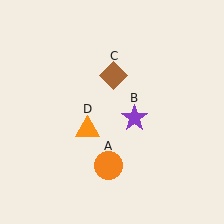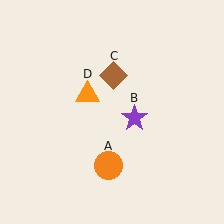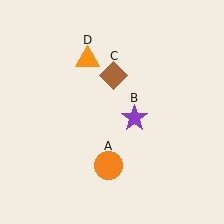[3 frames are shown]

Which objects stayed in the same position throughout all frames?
Orange circle (object A) and purple star (object B) and brown diamond (object C) remained stationary.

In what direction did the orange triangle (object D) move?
The orange triangle (object D) moved up.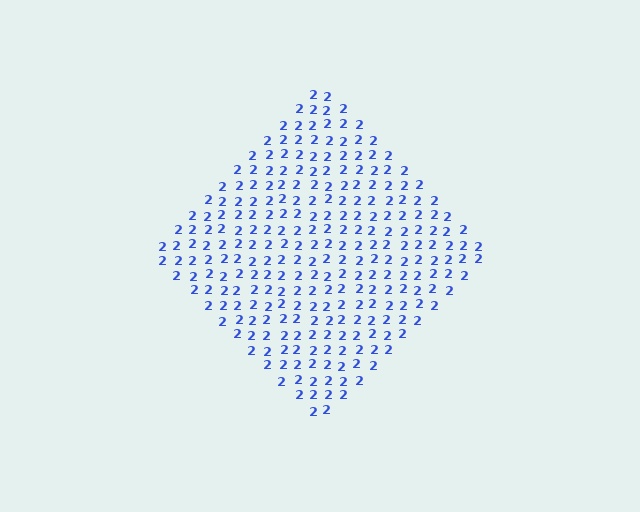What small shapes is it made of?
It is made of small digit 2's.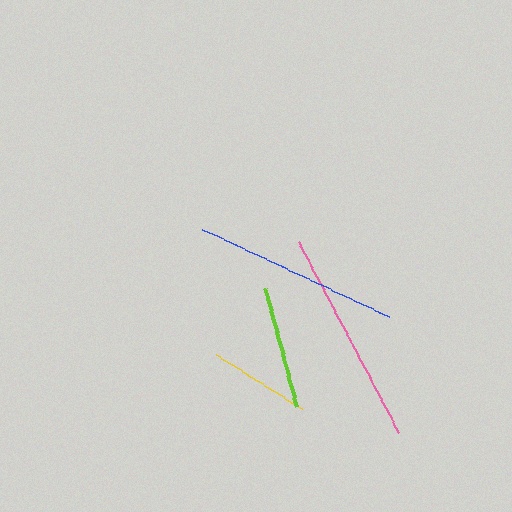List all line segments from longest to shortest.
From longest to shortest: pink, blue, lime, yellow.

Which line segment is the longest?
The pink line is the longest at approximately 216 pixels.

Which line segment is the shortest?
The yellow line is the shortest at approximately 101 pixels.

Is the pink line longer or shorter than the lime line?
The pink line is longer than the lime line.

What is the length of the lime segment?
The lime segment is approximately 122 pixels long.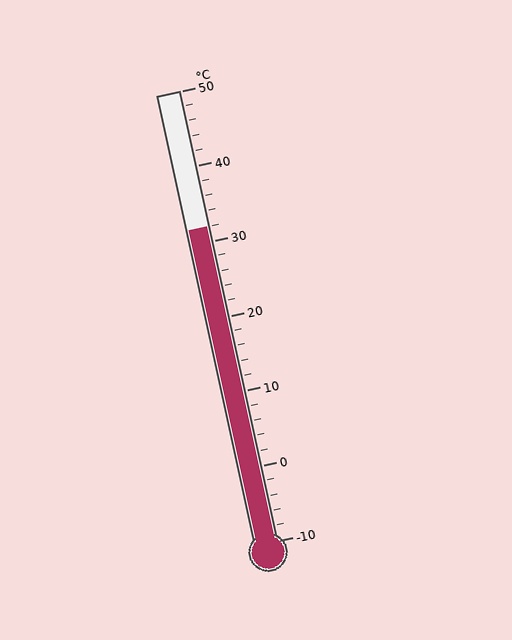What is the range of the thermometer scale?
The thermometer scale ranges from -10°C to 50°C.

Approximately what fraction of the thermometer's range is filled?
The thermometer is filled to approximately 70% of its range.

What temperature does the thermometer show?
The thermometer shows approximately 32°C.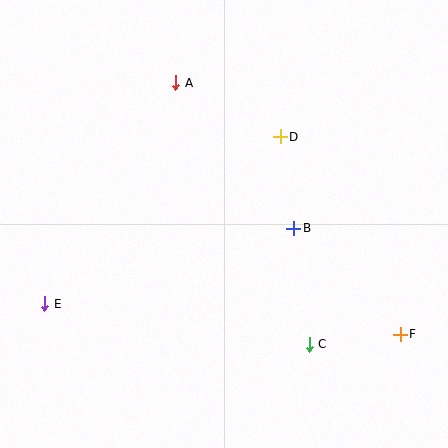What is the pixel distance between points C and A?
The distance between C and A is 294 pixels.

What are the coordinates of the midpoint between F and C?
The midpoint between F and C is at (355, 339).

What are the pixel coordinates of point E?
Point E is at (45, 304).